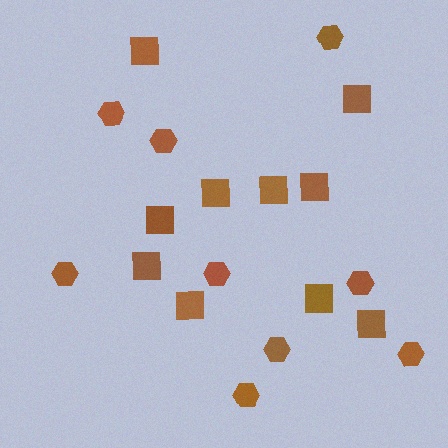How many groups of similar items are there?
There are 2 groups: one group of squares (10) and one group of hexagons (9).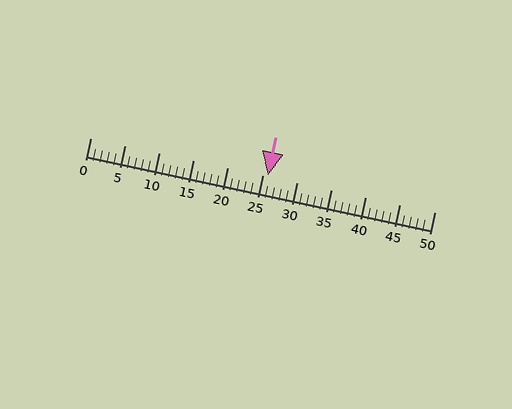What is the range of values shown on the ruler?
The ruler shows values from 0 to 50.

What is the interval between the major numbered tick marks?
The major tick marks are spaced 5 units apart.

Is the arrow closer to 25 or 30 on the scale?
The arrow is closer to 25.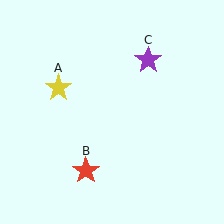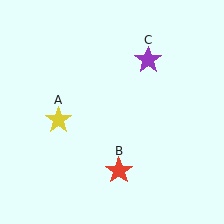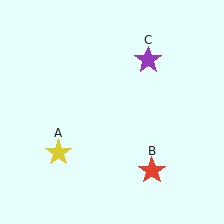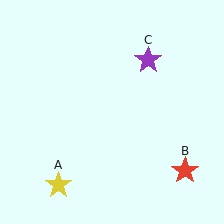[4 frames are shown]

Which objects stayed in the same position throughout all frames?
Purple star (object C) remained stationary.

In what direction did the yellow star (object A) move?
The yellow star (object A) moved down.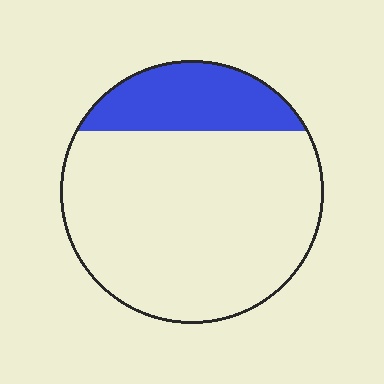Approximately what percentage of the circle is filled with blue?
Approximately 20%.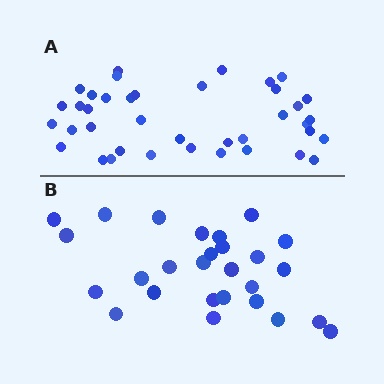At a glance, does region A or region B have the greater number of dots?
Region A (the top region) has more dots.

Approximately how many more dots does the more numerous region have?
Region A has roughly 12 or so more dots than region B.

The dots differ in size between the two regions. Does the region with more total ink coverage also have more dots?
No. Region B has more total ink coverage because its dots are larger, but region A actually contains more individual dots. Total area can be misleading — the number of items is what matters here.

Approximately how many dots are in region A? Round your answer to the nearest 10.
About 40 dots. (The exact count is 39, which rounds to 40.)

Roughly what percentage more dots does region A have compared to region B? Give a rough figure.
About 45% more.